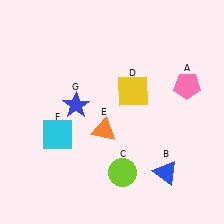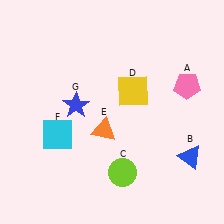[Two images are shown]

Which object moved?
The blue triangle (B) moved right.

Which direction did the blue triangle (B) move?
The blue triangle (B) moved right.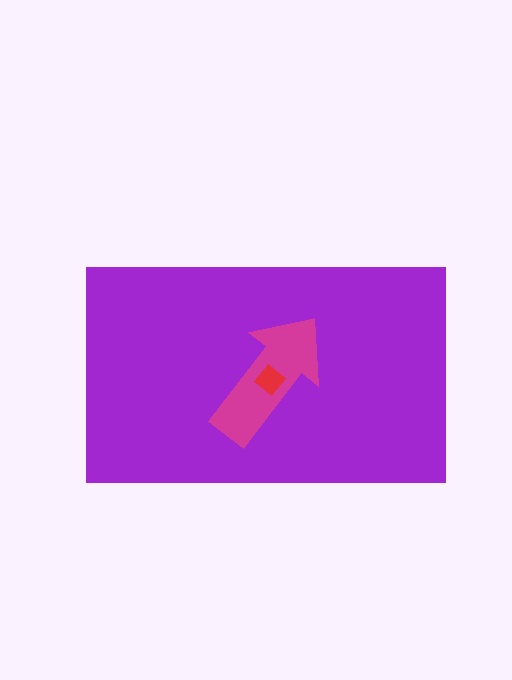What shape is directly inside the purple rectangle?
The magenta arrow.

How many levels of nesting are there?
3.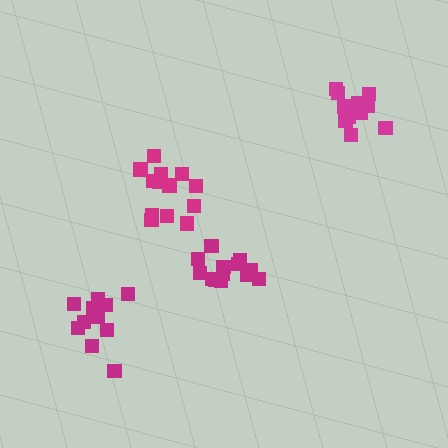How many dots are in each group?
Group 1: 13 dots, Group 2: 13 dots, Group 3: 14 dots, Group 4: 12 dots (52 total).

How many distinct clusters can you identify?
There are 4 distinct clusters.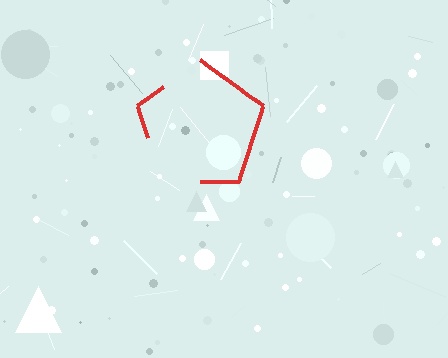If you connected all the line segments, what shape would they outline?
They would outline a pentagon.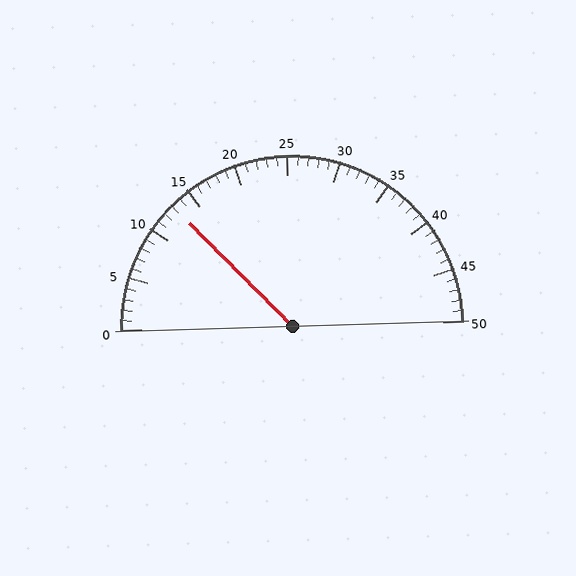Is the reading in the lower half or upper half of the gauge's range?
The reading is in the lower half of the range (0 to 50).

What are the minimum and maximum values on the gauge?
The gauge ranges from 0 to 50.